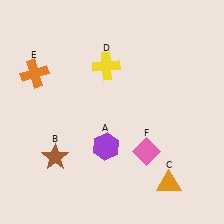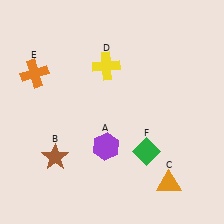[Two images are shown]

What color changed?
The diamond (F) changed from pink in Image 1 to green in Image 2.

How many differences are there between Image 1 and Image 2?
There is 1 difference between the two images.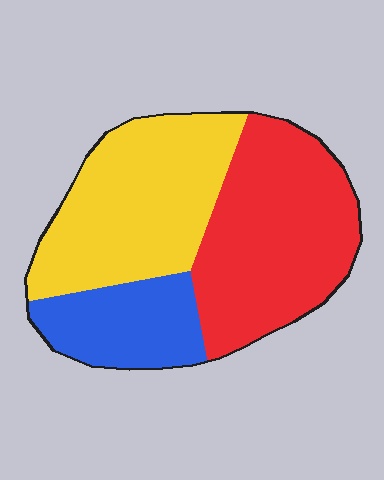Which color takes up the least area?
Blue, at roughly 20%.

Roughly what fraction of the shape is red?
Red covers 42% of the shape.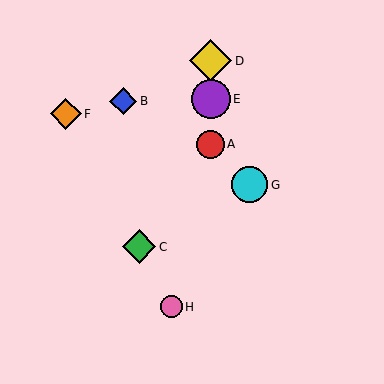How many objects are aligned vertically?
3 objects (A, D, E) are aligned vertically.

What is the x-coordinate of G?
Object G is at x≈249.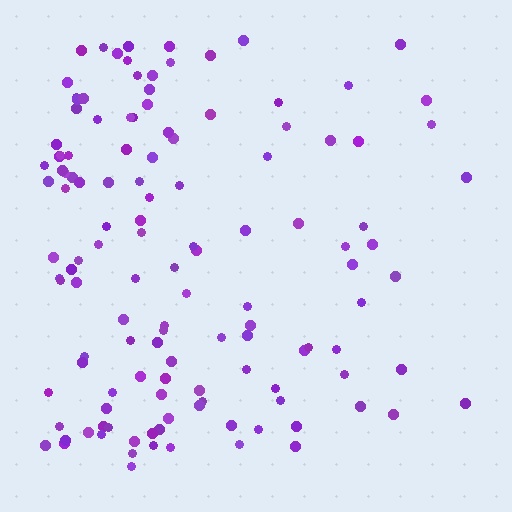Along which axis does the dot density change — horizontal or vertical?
Horizontal.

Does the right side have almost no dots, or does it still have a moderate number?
Still a moderate number, just noticeably fewer than the left.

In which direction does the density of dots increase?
From right to left, with the left side densest.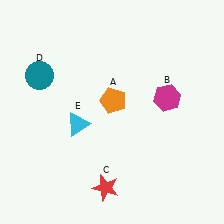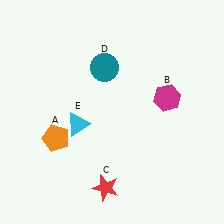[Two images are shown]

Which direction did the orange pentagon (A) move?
The orange pentagon (A) moved left.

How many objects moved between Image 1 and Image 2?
2 objects moved between the two images.